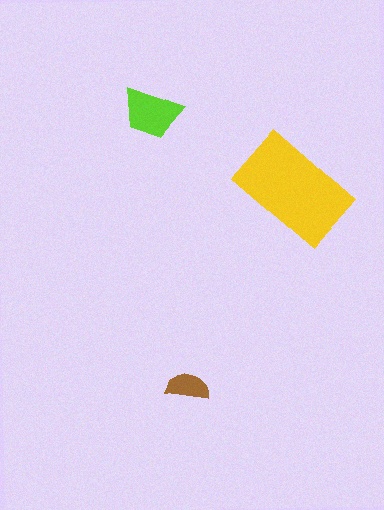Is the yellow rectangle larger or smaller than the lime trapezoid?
Larger.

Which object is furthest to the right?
The yellow rectangle is rightmost.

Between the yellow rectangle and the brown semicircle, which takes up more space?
The yellow rectangle.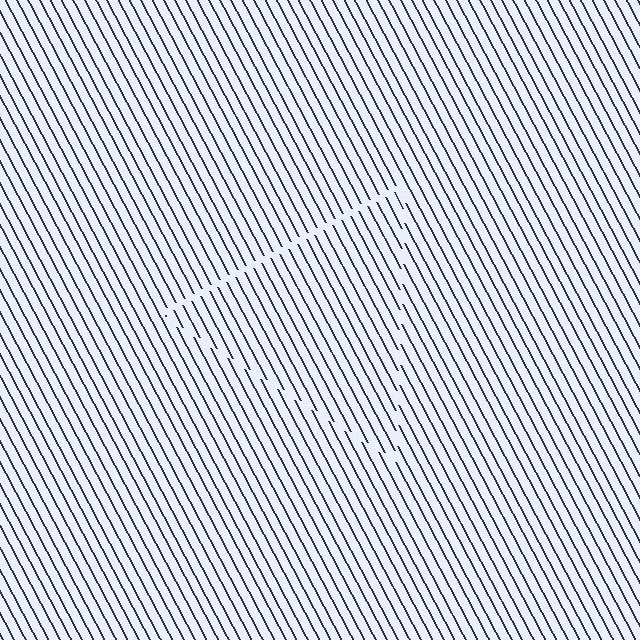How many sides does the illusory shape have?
3 sides — the line-ends trace a triangle.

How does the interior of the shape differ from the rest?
The interior of the shape contains the same grating, shifted by half a period — the contour is defined by the phase discontinuity where line-ends from the inner and outer gratings abut.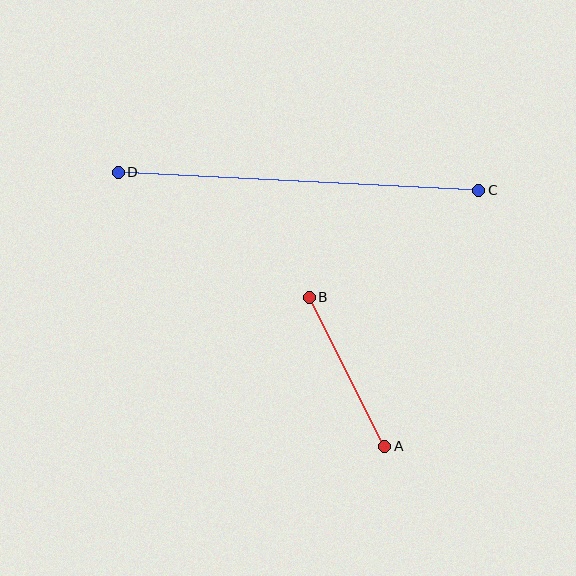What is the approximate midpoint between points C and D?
The midpoint is at approximately (298, 181) pixels.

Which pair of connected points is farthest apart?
Points C and D are farthest apart.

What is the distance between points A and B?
The distance is approximately 167 pixels.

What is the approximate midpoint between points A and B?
The midpoint is at approximately (347, 372) pixels.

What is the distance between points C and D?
The distance is approximately 361 pixels.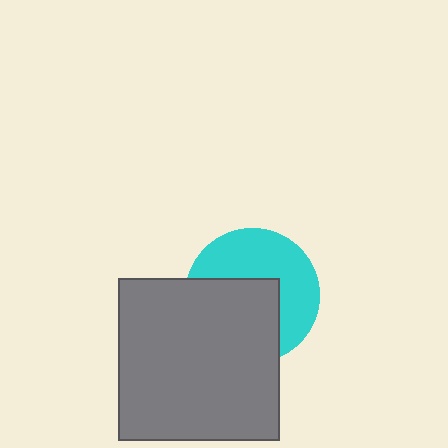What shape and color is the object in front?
The object in front is a gray square.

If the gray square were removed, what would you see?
You would see the complete cyan circle.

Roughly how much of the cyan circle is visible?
About half of it is visible (roughly 51%).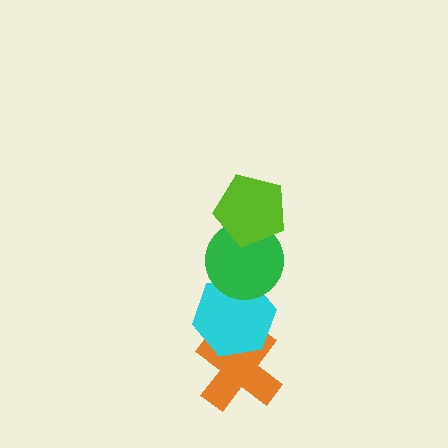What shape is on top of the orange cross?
The cyan hexagon is on top of the orange cross.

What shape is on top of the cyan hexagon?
The green circle is on top of the cyan hexagon.